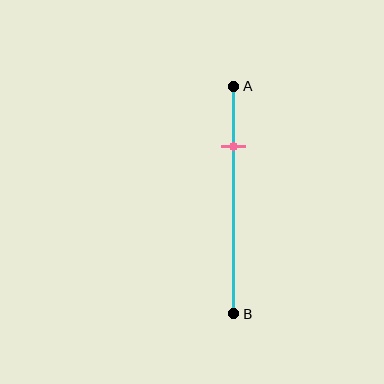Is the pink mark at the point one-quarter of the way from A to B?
Yes, the mark is approximately at the one-quarter point.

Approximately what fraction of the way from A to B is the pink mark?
The pink mark is approximately 25% of the way from A to B.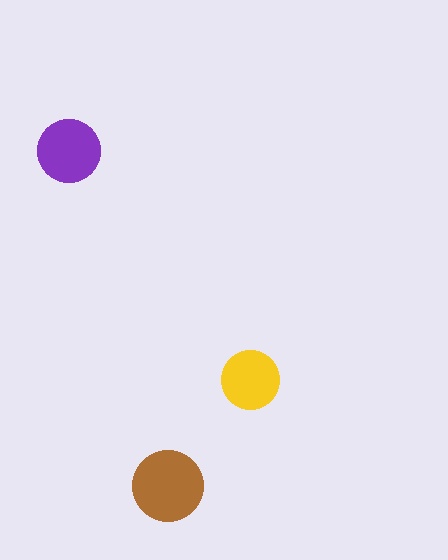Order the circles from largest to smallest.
the brown one, the purple one, the yellow one.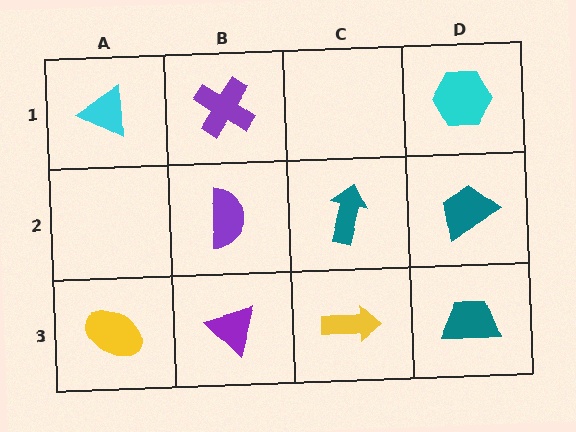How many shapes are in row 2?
3 shapes.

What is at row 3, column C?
A yellow arrow.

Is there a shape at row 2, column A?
No, that cell is empty.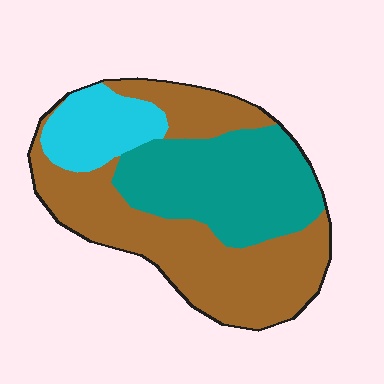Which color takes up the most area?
Brown, at roughly 50%.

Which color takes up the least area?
Cyan, at roughly 15%.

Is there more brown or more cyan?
Brown.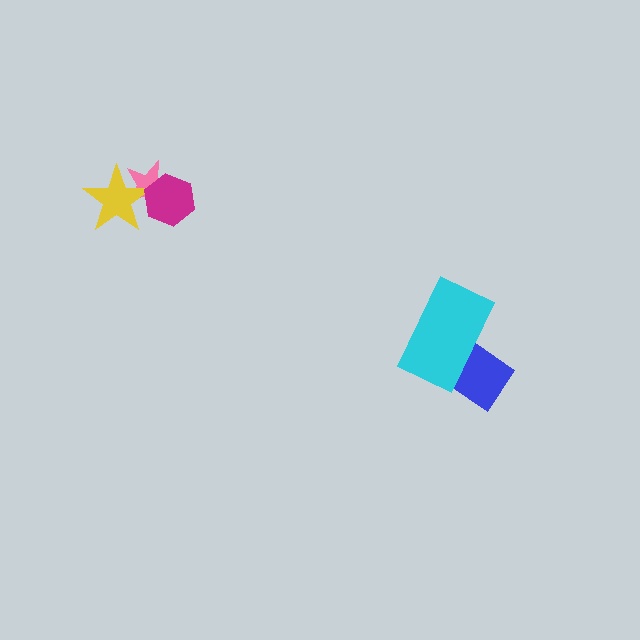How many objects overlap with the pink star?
2 objects overlap with the pink star.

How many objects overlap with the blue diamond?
1 object overlaps with the blue diamond.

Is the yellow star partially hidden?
Yes, it is partially covered by another shape.